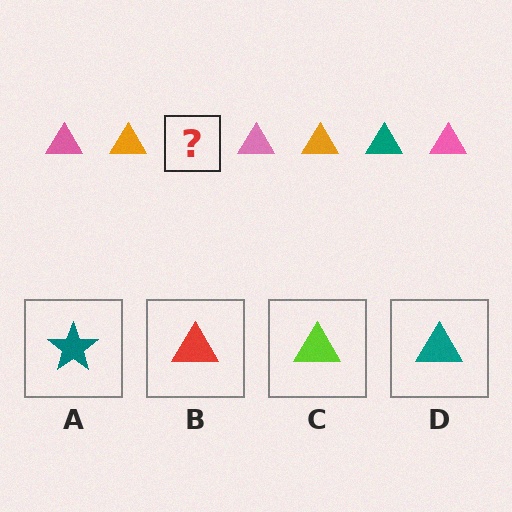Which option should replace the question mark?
Option D.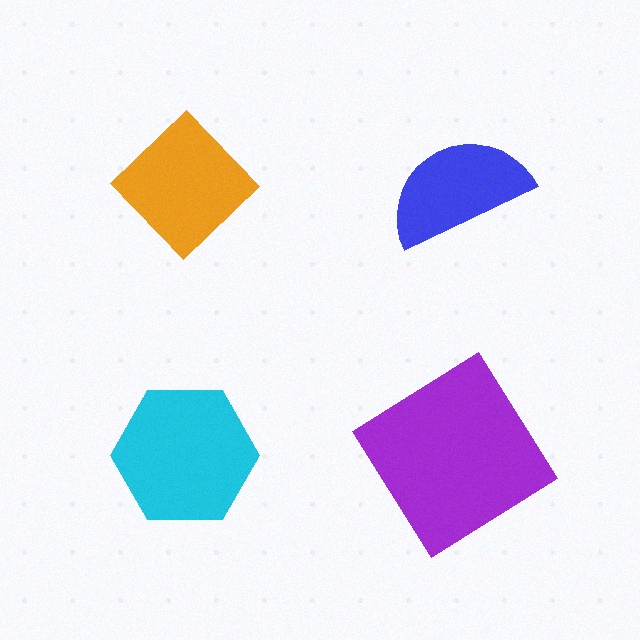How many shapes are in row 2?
2 shapes.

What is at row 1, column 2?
A blue semicircle.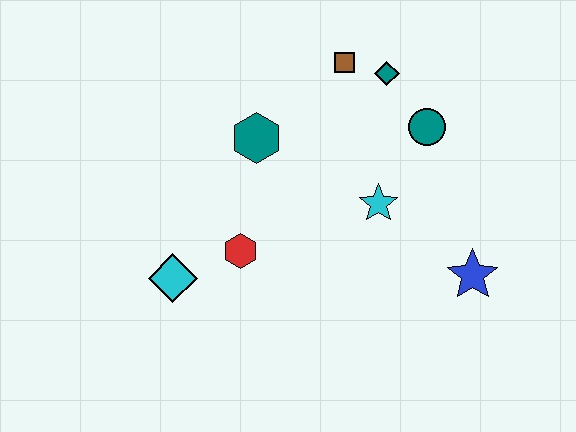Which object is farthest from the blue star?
The cyan diamond is farthest from the blue star.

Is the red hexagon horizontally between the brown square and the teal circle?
No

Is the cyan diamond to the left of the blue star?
Yes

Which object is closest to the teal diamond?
The brown square is closest to the teal diamond.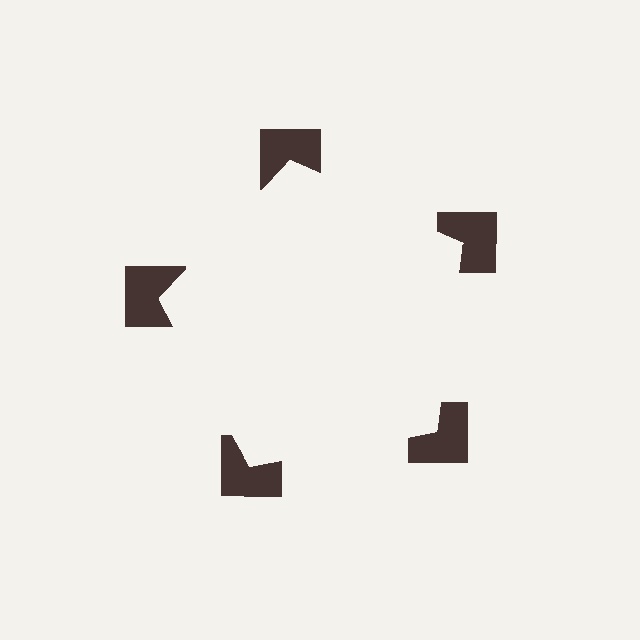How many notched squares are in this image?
There are 5 — one at each vertex of the illusory pentagon.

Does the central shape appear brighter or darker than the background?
It typically appears slightly brighter than the background, even though no actual brightness change is drawn.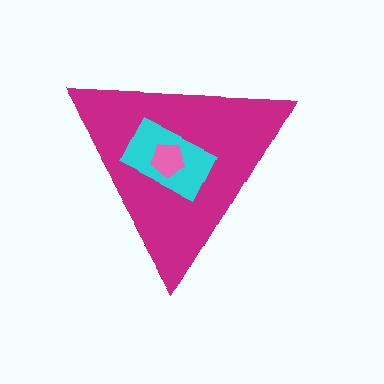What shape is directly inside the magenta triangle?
The cyan rectangle.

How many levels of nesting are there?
3.